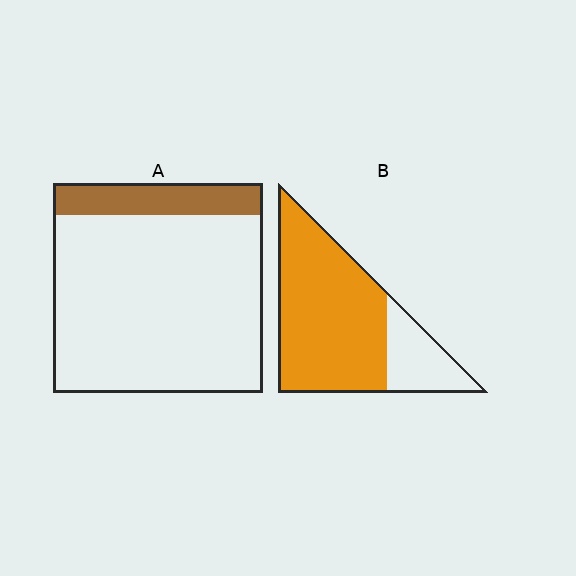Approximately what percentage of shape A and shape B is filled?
A is approximately 15% and B is approximately 75%.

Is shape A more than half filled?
No.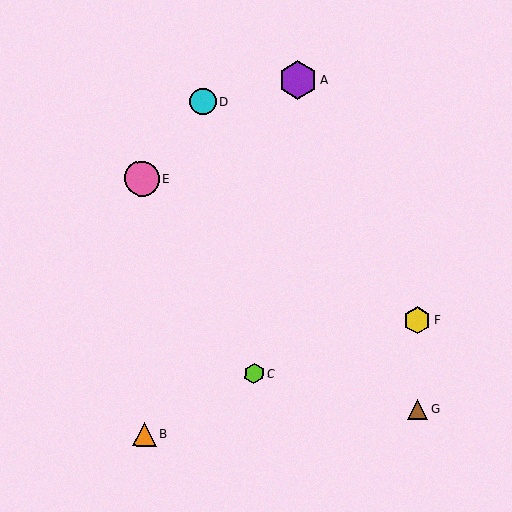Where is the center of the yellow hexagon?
The center of the yellow hexagon is at (417, 320).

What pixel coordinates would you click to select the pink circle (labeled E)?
Click at (142, 179) to select the pink circle E.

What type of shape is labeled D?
Shape D is a cyan circle.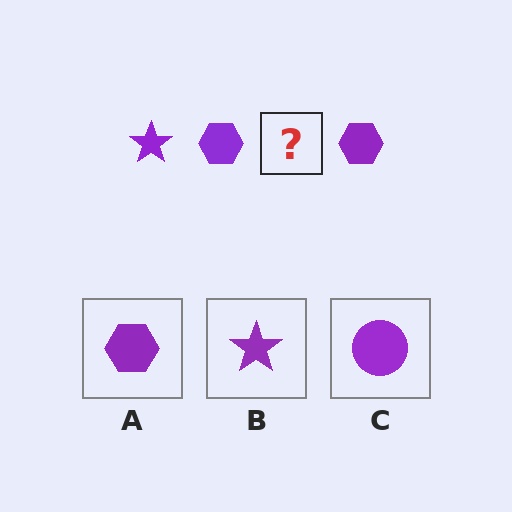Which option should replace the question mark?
Option B.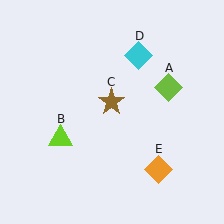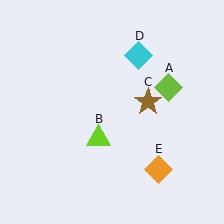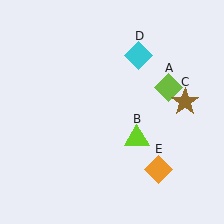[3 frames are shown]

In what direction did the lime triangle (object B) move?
The lime triangle (object B) moved right.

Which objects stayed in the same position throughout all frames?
Lime diamond (object A) and cyan diamond (object D) and orange diamond (object E) remained stationary.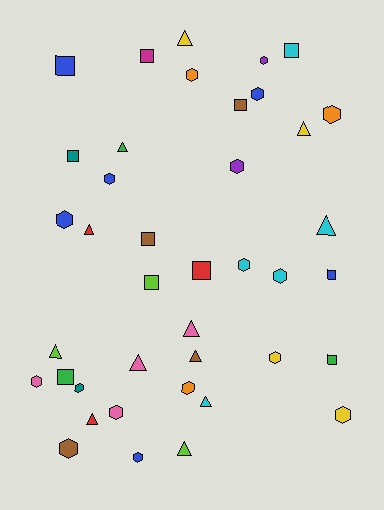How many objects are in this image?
There are 40 objects.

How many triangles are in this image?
There are 12 triangles.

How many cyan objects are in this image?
There are 5 cyan objects.